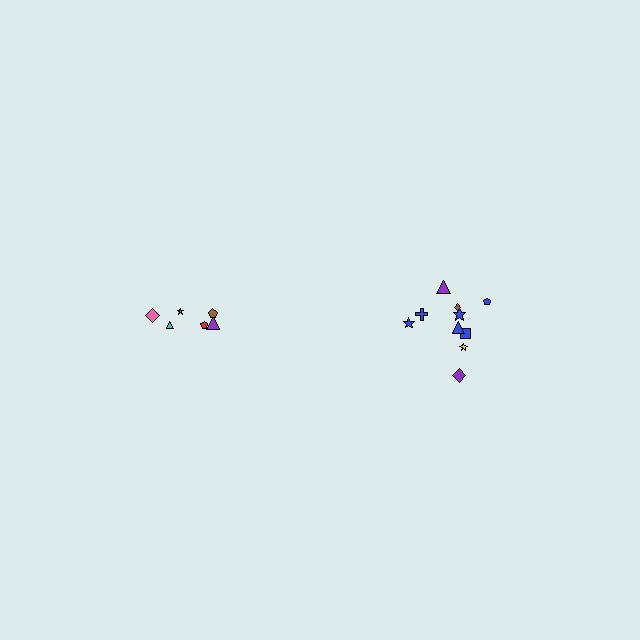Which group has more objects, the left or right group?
The right group.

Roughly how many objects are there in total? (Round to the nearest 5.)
Roughly 15 objects in total.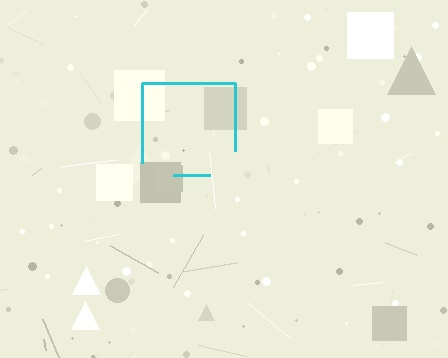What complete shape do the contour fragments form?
The contour fragments form a square.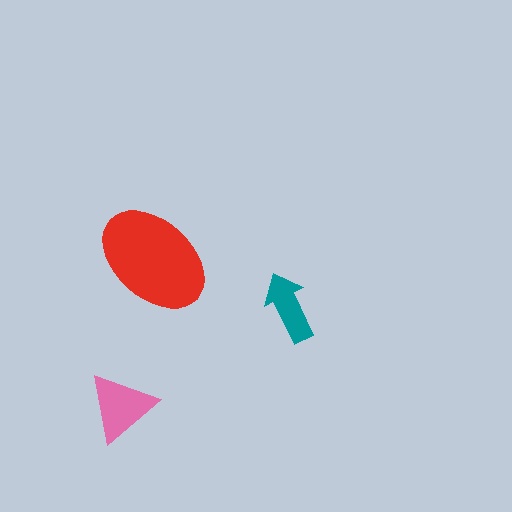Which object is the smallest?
The teal arrow.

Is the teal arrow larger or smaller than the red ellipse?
Smaller.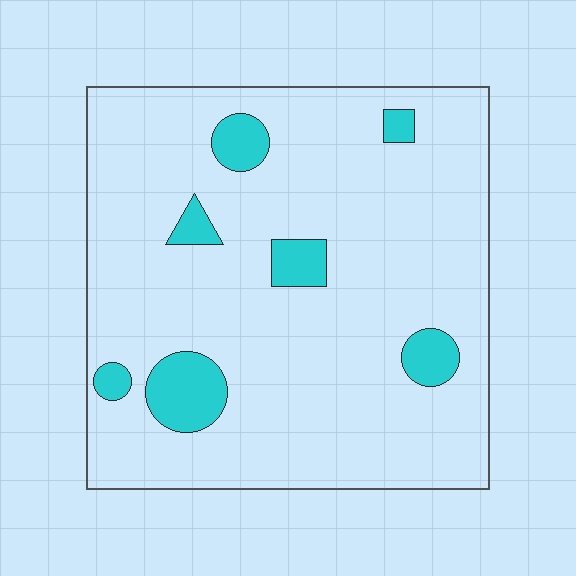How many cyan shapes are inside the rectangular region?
7.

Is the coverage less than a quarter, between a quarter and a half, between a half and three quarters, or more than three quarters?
Less than a quarter.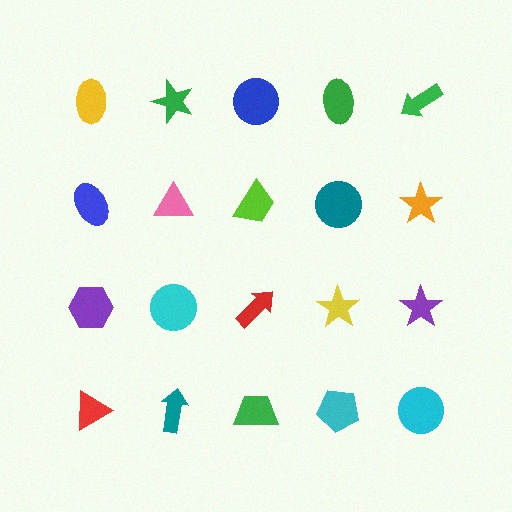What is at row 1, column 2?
A green star.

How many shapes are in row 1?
5 shapes.